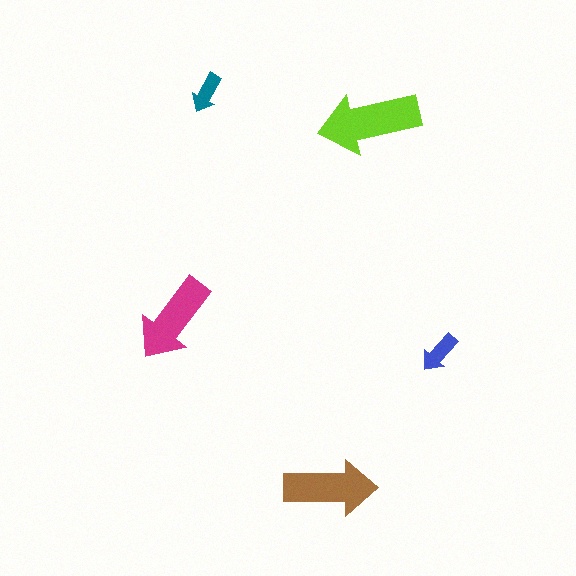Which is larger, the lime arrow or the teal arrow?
The lime one.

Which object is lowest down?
The brown arrow is bottommost.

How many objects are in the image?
There are 5 objects in the image.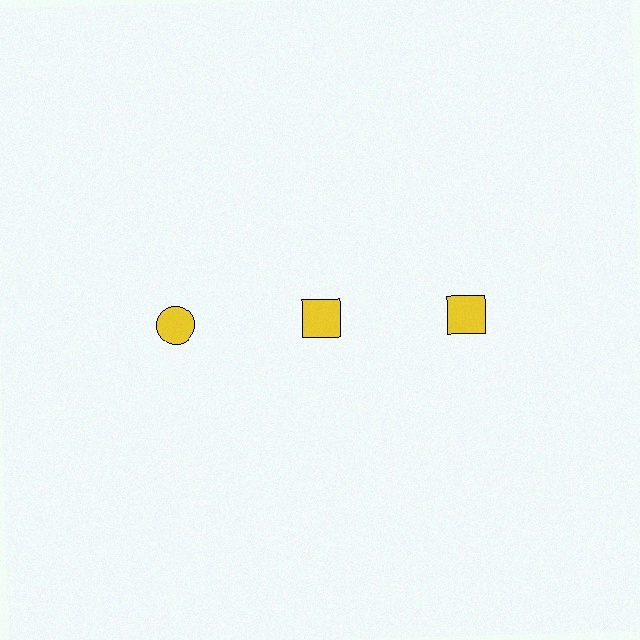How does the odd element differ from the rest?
It has a different shape: circle instead of square.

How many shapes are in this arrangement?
There are 3 shapes arranged in a grid pattern.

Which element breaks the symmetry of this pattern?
The yellow circle in the top row, leftmost column breaks the symmetry. All other shapes are yellow squares.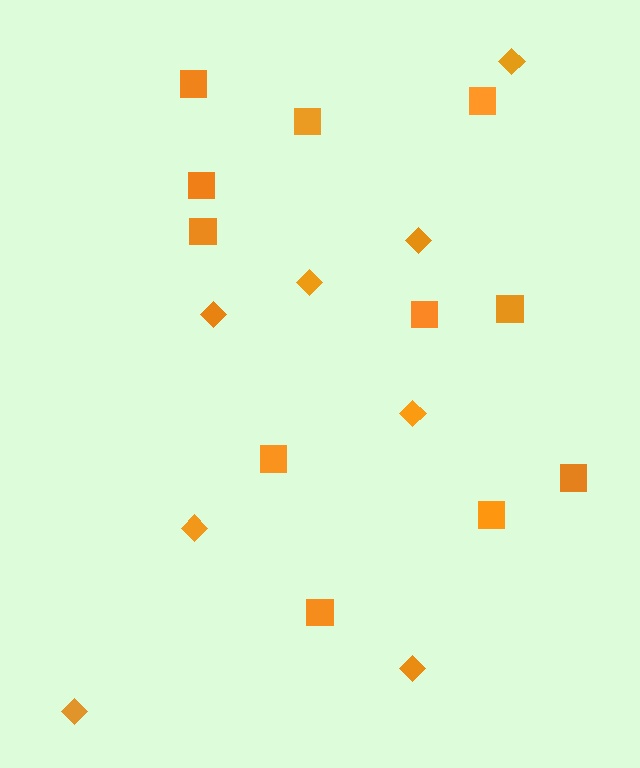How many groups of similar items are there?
There are 2 groups: one group of squares (11) and one group of diamonds (8).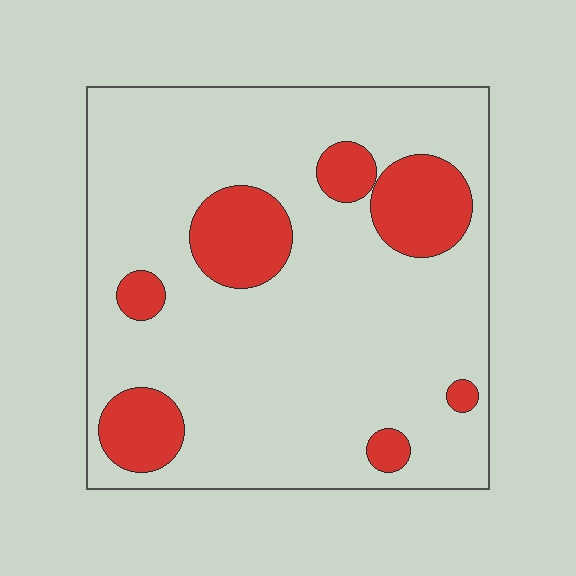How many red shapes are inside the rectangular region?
7.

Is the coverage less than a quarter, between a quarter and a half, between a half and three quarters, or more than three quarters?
Less than a quarter.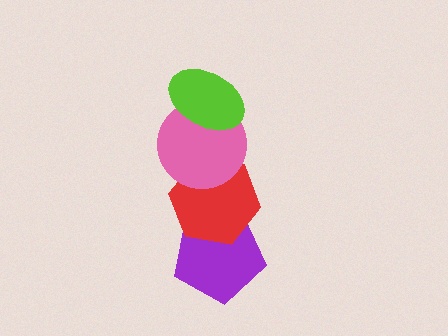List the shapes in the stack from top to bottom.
From top to bottom: the lime ellipse, the pink circle, the red hexagon, the purple pentagon.